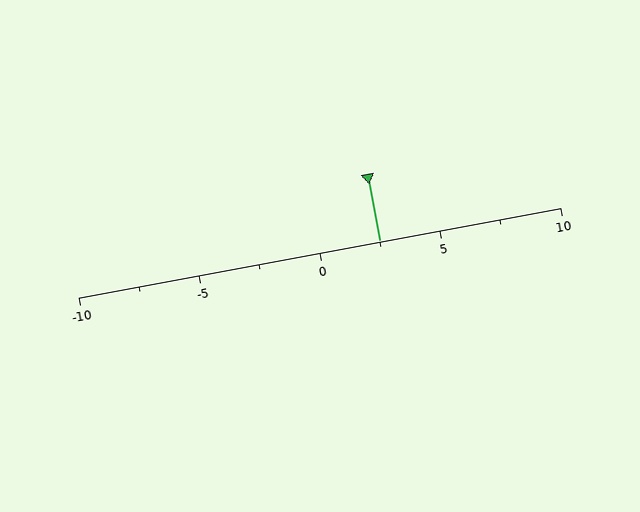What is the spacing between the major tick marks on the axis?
The major ticks are spaced 5 apart.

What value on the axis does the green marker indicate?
The marker indicates approximately 2.5.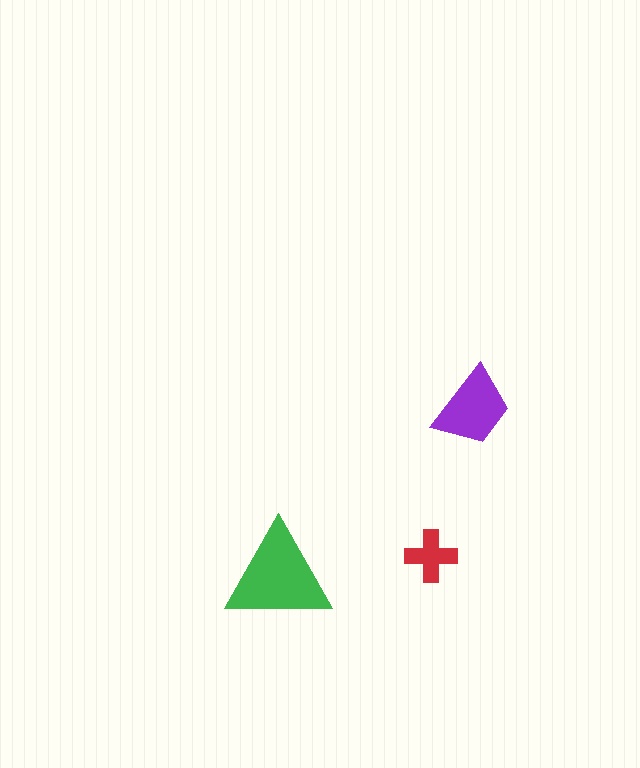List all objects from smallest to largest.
The red cross, the purple trapezoid, the green triangle.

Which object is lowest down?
The green triangle is bottommost.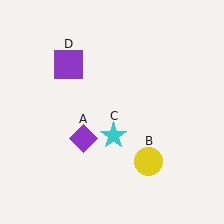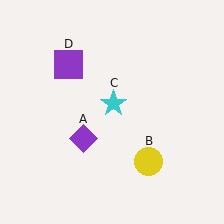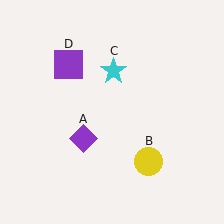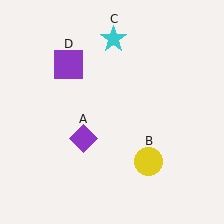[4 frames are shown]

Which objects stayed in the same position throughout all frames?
Purple diamond (object A) and yellow circle (object B) and purple square (object D) remained stationary.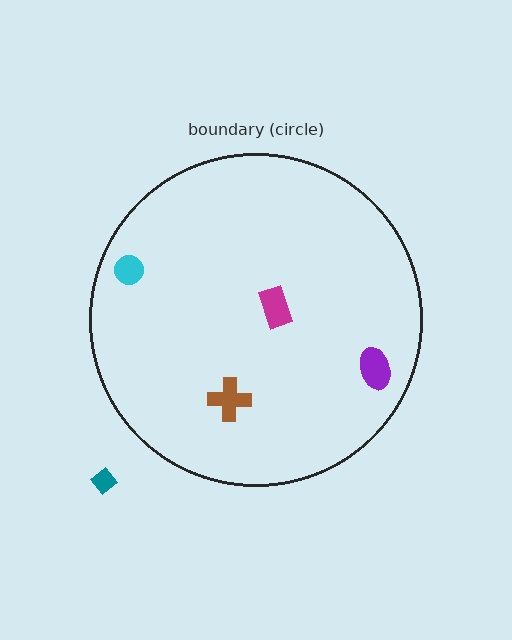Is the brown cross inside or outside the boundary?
Inside.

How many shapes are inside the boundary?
4 inside, 1 outside.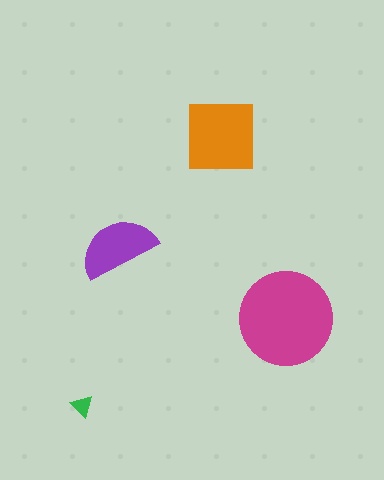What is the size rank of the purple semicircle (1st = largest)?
3rd.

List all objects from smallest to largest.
The green triangle, the purple semicircle, the orange square, the magenta circle.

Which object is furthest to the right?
The magenta circle is rightmost.